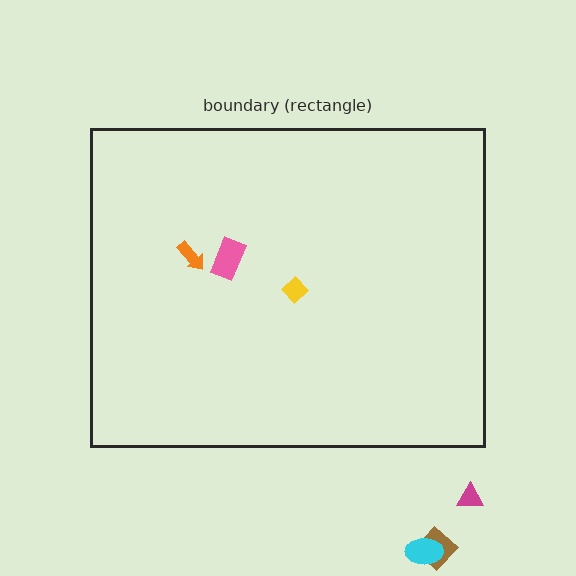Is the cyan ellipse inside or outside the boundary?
Outside.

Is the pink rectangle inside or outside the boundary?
Inside.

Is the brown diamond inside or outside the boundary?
Outside.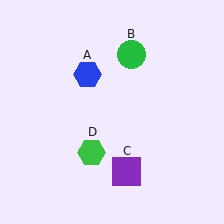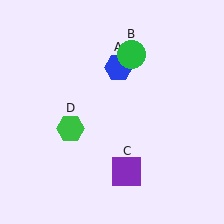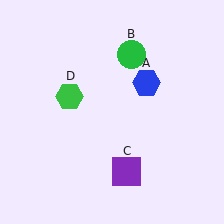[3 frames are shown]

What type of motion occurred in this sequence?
The blue hexagon (object A), green hexagon (object D) rotated clockwise around the center of the scene.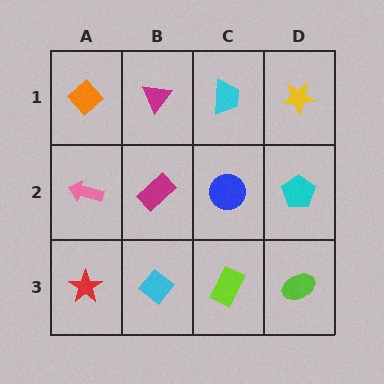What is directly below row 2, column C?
A lime rectangle.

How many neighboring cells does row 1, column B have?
3.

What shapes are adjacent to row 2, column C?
A cyan trapezoid (row 1, column C), a lime rectangle (row 3, column C), a magenta rectangle (row 2, column B), a cyan pentagon (row 2, column D).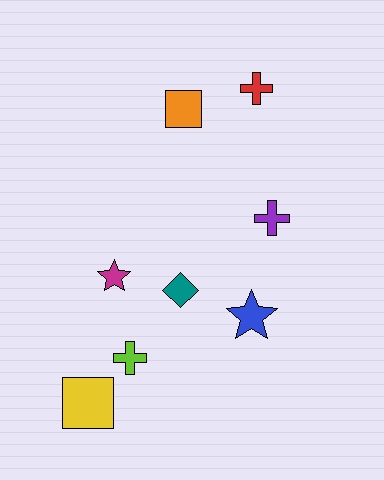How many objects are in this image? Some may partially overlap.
There are 8 objects.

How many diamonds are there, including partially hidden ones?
There is 1 diamond.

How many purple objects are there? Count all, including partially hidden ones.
There is 1 purple object.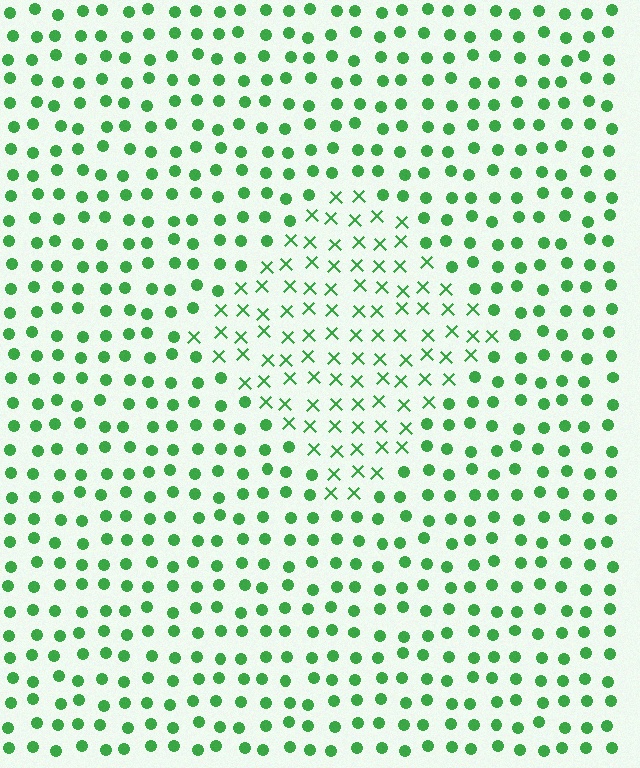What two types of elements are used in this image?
The image uses X marks inside the diamond region and circles outside it.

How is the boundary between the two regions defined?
The boundary is defined by a change in element shape: X marks inside vs. circles outside. All elements share the same color and spacing.